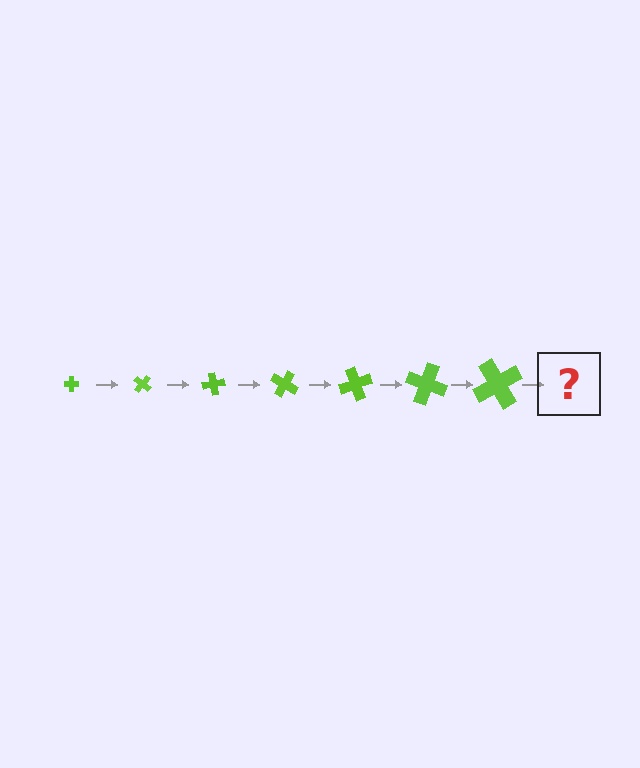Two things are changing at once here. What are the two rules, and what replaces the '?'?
The two rules are that the cross grows larger each step and it rotates 40 degrees each step. The '?' should be a cross, larger than the previous one and rotated 280 degrees from the start.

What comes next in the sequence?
The next element should be a cross, larger than the previous one and rotated 280 degrees from the start.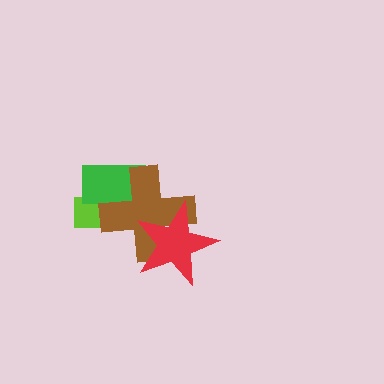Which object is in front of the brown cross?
The red star is in front of the brown cross.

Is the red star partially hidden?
No, no other shape covers it.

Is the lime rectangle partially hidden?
Yes, it is partially covered by another shape.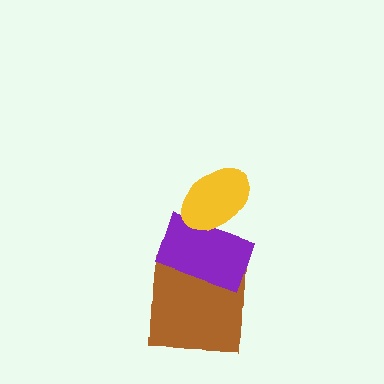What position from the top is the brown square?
The brown square is 3rd from the top.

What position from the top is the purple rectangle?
The purple rectangle is 2nd from the top.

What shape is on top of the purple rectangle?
The yellow ellipse is on top of the purple rectangle.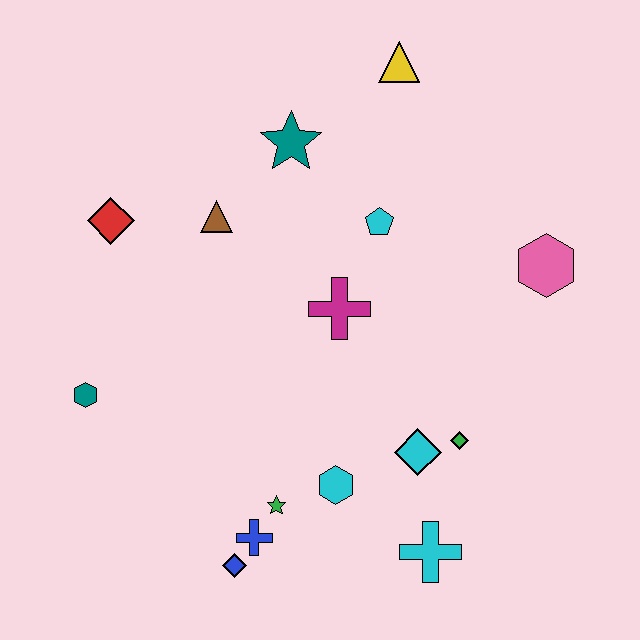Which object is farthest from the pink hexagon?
The teal hexagon is farthest from the pink hexagon.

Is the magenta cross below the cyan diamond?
No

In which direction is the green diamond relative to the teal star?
The green diamond is below the teal star.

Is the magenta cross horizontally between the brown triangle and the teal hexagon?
No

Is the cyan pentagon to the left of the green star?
No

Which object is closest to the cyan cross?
The cyan diamond is closest to the cyan cross.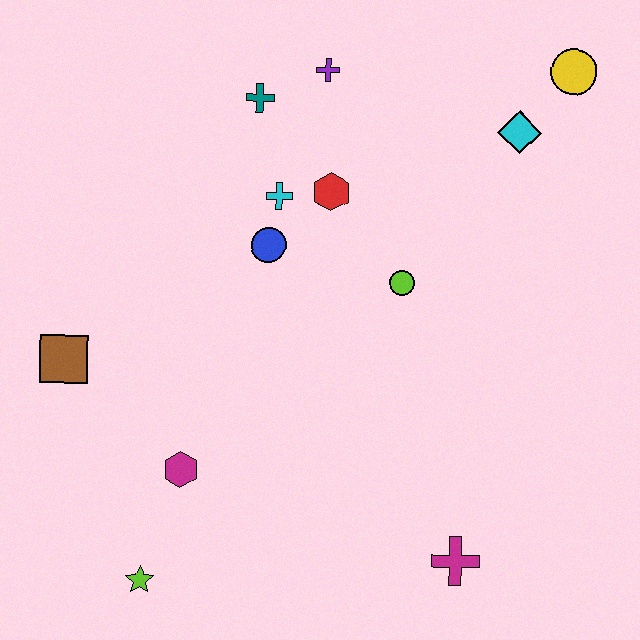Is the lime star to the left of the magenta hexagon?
Yes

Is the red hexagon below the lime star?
No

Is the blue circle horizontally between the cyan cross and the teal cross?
Yes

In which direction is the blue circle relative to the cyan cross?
The blue circle is below the cyan cross.